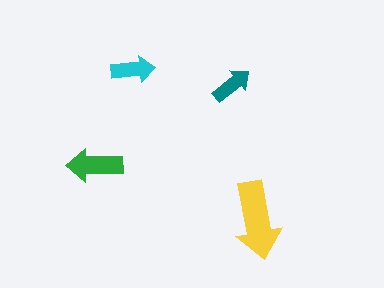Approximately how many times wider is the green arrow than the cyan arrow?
About 1.5 times wider.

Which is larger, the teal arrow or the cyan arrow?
The cyan one.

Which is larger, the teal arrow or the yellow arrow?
The yellow one.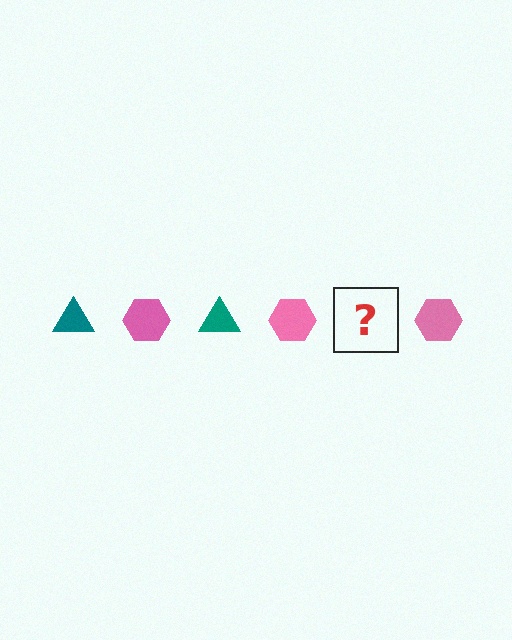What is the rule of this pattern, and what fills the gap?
The rule is that the pattern alternates between teal triangle and pink hexagon. The gap should be filled with a teal triangle.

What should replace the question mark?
The question mark should be replaced with a teal triangle.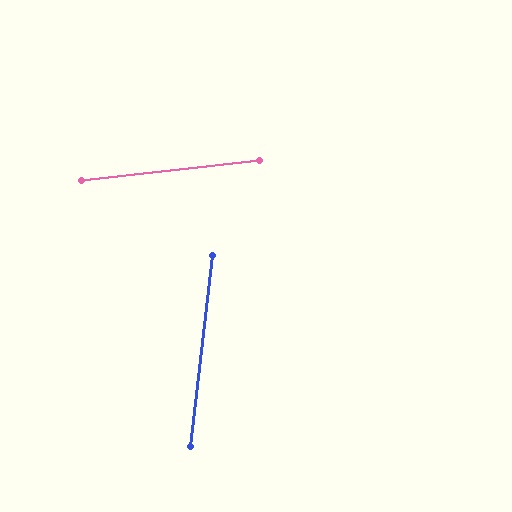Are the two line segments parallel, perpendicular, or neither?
Neither parallel nor perpendicular — they differ by about 77°.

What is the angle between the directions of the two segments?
Approximately 77 degrees.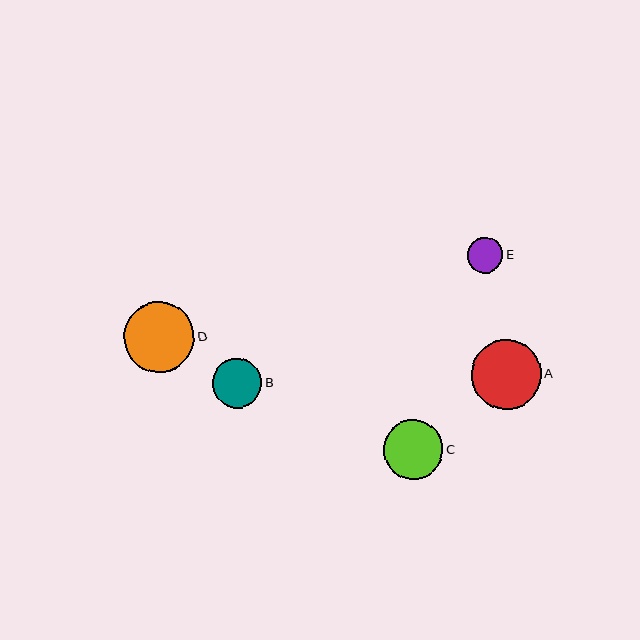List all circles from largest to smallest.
From largest to smallest: D, A, C, B, E.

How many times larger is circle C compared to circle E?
Circle C is approximately 1.7 times the size of circle E.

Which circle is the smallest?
Circle E is the smallest with a size of approximately 36 pixels.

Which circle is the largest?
Circle D is the largest with a size of approximately 71 pixels.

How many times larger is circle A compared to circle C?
Circle A is approximately 1.2 times the size of circle C.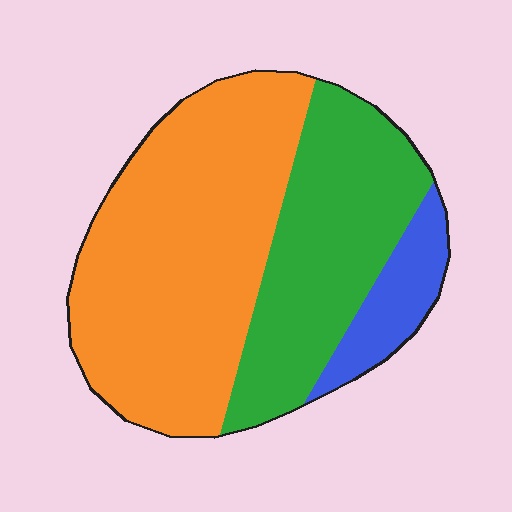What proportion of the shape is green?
Green covers 34% of the shape.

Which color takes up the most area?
Orange, at roughly 55%.